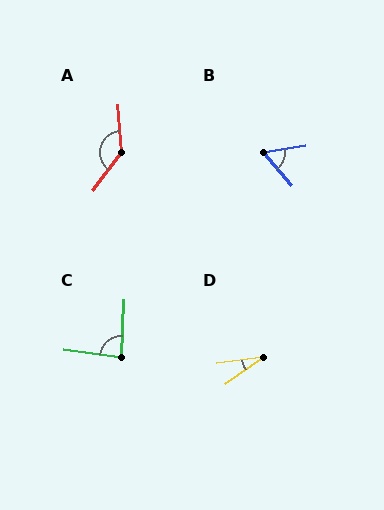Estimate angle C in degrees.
Approximately 85 degrees.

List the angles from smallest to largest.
D (28°), B (59°), C (85°), A (139°).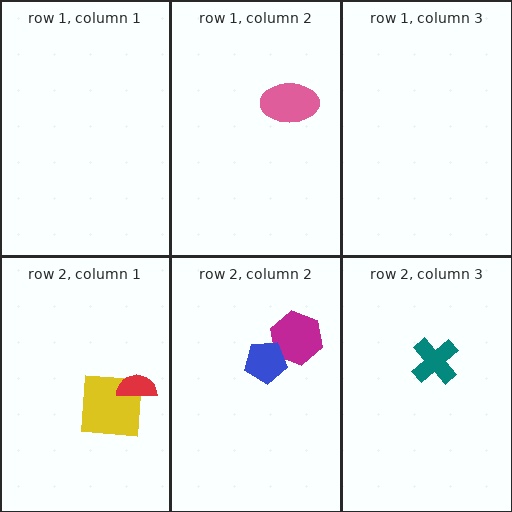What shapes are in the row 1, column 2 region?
The pink ellipse.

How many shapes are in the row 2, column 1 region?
2.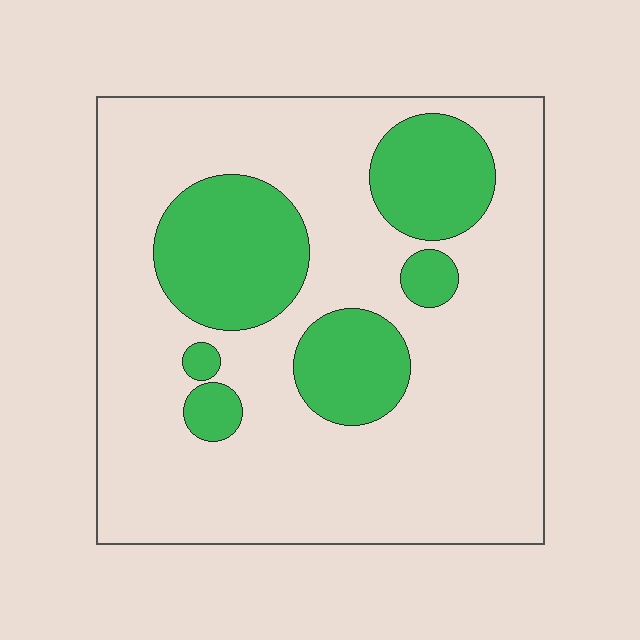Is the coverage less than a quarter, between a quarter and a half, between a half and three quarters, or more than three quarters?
Less than a quarter.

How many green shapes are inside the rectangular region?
6.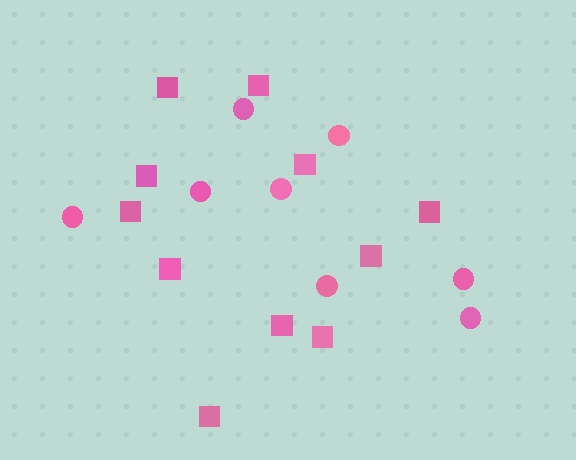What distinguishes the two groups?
There are 2 groups: one group of squares (11) and one group of circles (8).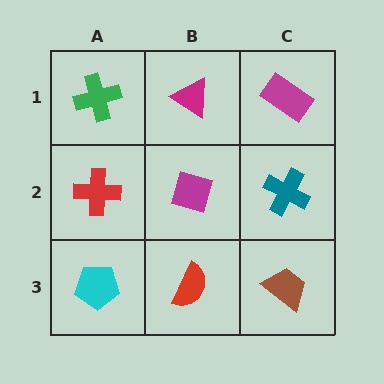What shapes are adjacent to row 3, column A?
A red cross (row 2, column A), a red semicircle (row 3, column B).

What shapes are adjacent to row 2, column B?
A magenta triangle (row 1, column B), a red semicircle (row 3, column B), a red cross (row 2, column A), a teal cross (row 2, column C).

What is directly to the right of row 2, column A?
A magenta diamond.